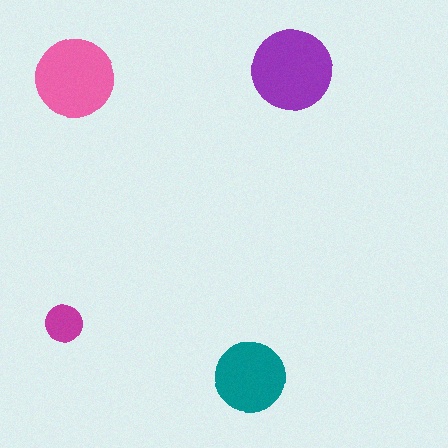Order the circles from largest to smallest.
the purple one, the pink one, the teal one, the magenta one.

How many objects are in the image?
There are 4 objects in the image.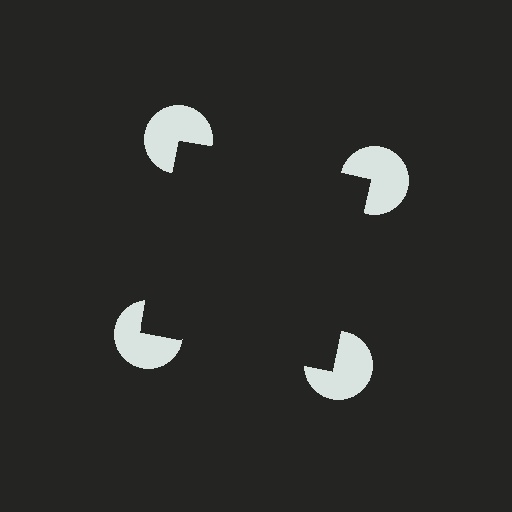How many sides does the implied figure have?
4 sides.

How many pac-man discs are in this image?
There are 4 — one at each vertex of the illusory square.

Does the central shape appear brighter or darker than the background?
It typically appears slightly darker than the background, even though no actual brightness change is drawn.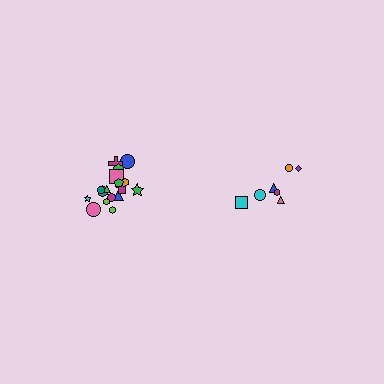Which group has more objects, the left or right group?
The left group.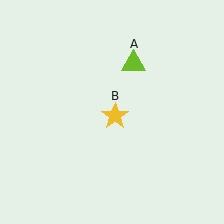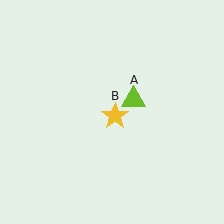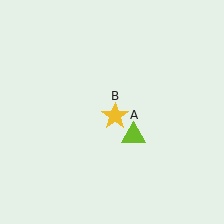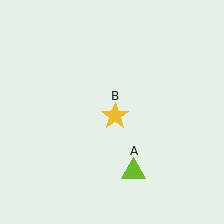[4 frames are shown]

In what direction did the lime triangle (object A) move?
The lime triangle (object A) moved down.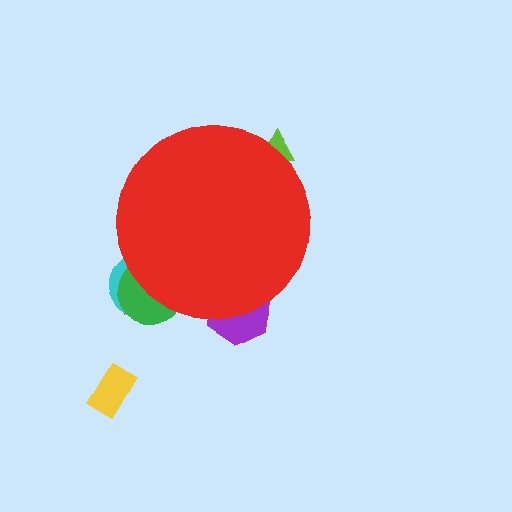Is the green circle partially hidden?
Yes, the green circle is partially hidden behind the red circle.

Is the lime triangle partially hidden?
Yes, the lime triangle is partially hidden behind the red circle.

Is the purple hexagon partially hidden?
Yes, the purple hexagon is partially hidden behind the red circle.